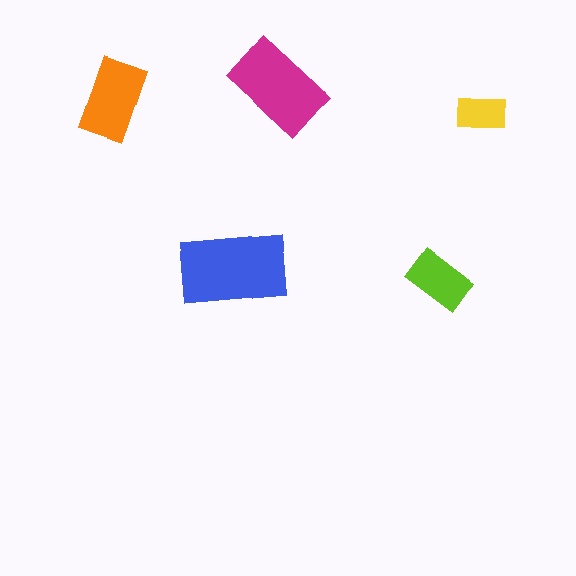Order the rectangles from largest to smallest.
the blue one, the magenta one, the orange one, the lime one, the yellow one.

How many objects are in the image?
There are 5 objects in the image.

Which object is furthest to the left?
The orange rectangle is leftmost.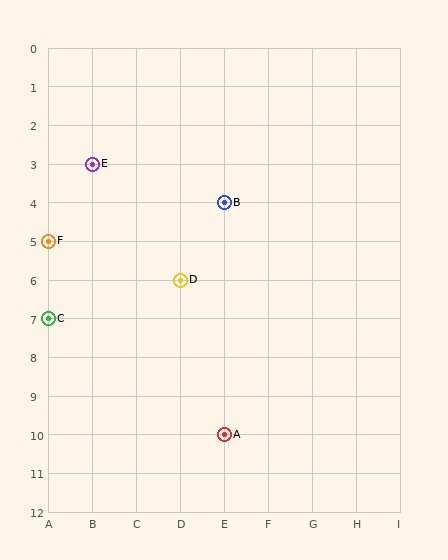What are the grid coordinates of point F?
Point F is at grid coordinates (A, 5).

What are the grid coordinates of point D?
Point D is at grid coordinates (D, 6).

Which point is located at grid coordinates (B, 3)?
Point E is at (B, 3).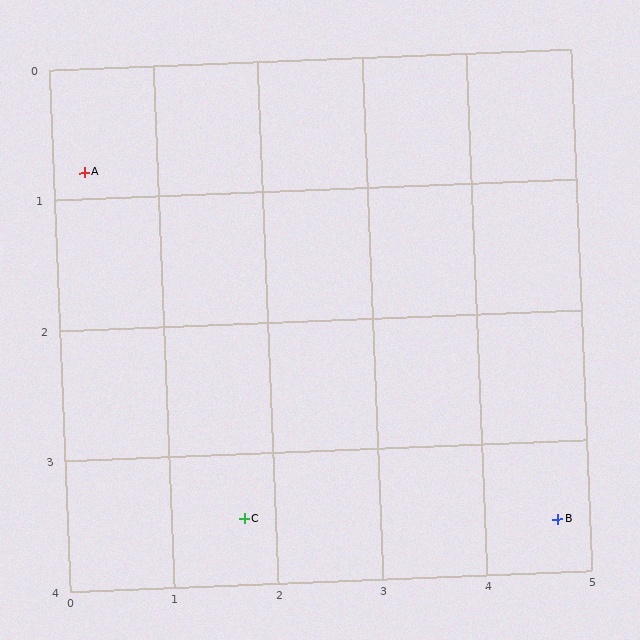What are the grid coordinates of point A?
Point A is at approximately (0.3, 0.8).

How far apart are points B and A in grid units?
Points B and A are about 5.2 grid units apart.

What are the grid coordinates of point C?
Point C is at approximately (1.7, 3.5).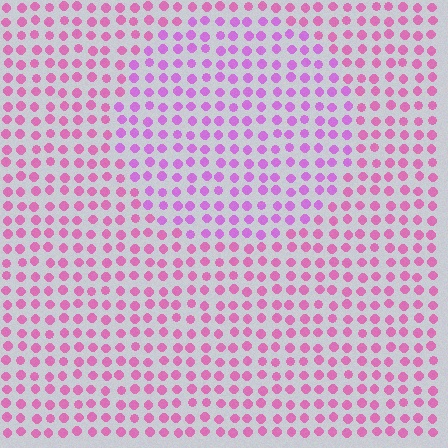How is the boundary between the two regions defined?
The boundary is defined purely by a slight shift in hue (about 28 degrees). Spacing, size, and orientation are identical on both sides.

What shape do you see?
I see a circle.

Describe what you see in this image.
The image is filled with small pink elements in a uniform arrangement. A circle-shaped region is visible where the elements are tinted to a slightly different hue, forming a subtle color boundary.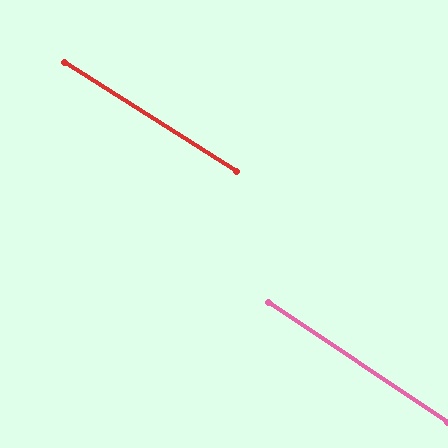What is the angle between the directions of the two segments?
Approximately 1 degree.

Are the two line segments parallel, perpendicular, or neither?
Parallel — their directions differ by only 1.4°.